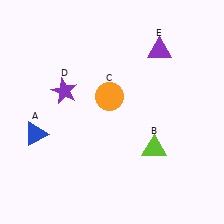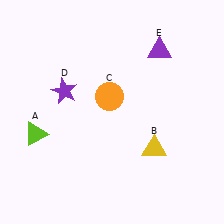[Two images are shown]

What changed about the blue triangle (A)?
In Image 1, A is blue. In Image 2, it changed to lime.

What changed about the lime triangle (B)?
In Image 1, B is lime. In Image 2, it changed to yellow.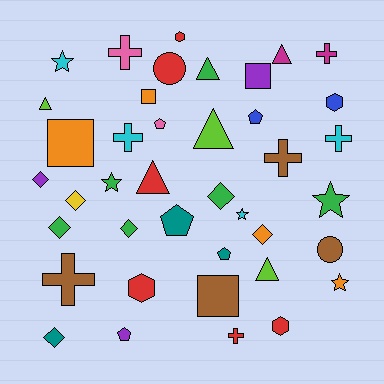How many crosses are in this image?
There are 7 crosses.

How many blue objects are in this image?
There are 2 blue objects.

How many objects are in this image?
There are 40 objects.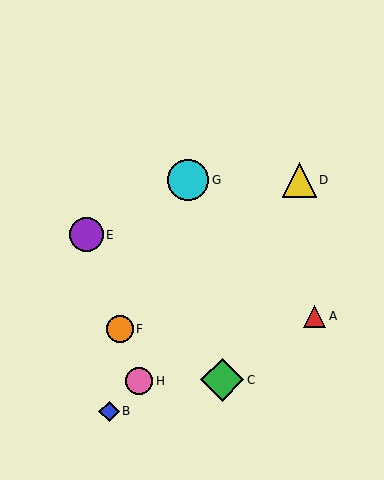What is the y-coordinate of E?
Object E is at y≈235.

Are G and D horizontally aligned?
Yes, both are at y≈180.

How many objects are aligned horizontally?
2 objects (D, G) are aligned horizontally.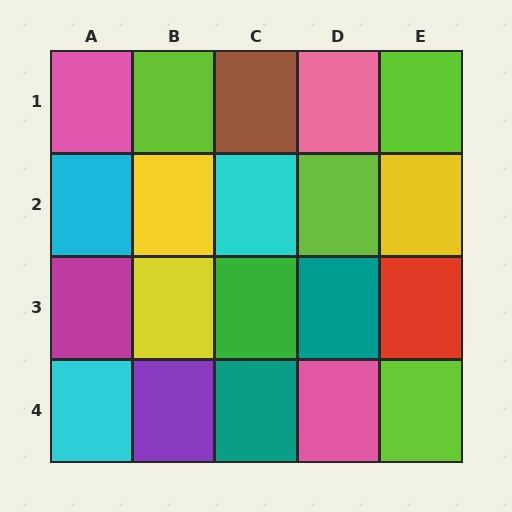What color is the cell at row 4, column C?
Teal.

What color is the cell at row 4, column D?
Pink.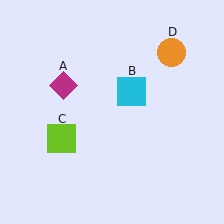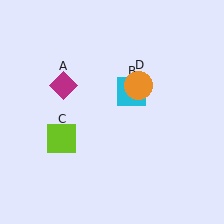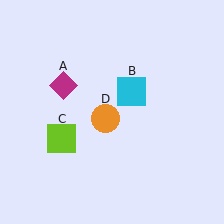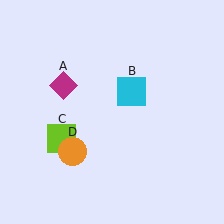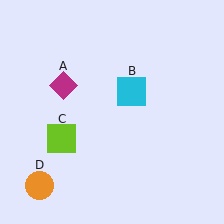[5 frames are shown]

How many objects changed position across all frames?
1 object changed position: orange circle (object D).